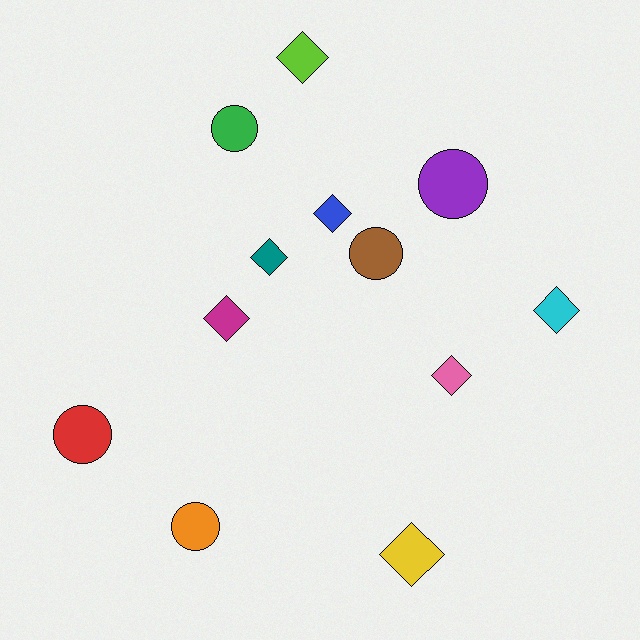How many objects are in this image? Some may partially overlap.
There are 12 objects.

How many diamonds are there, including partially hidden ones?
There are 7 diamonds.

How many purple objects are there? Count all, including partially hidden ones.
There is 1 purple object.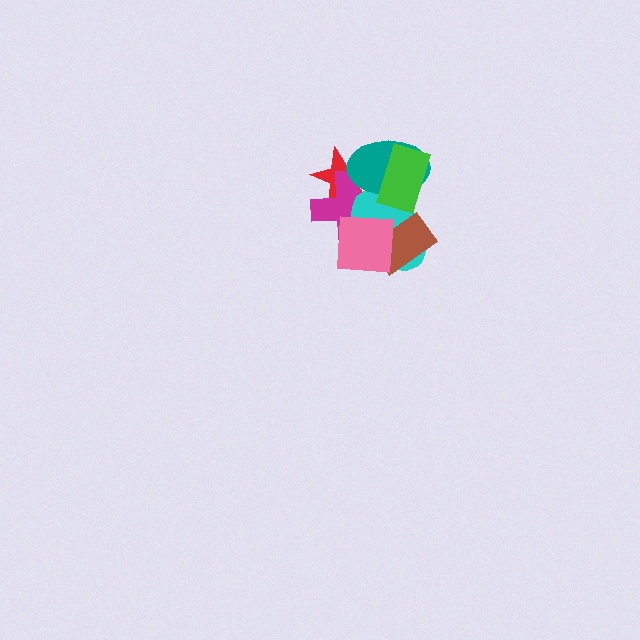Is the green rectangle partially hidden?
No, no other shape covers it.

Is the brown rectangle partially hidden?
Yes, it is partially covered by another shape.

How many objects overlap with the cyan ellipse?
5 objects overlap with the cyan ellipse.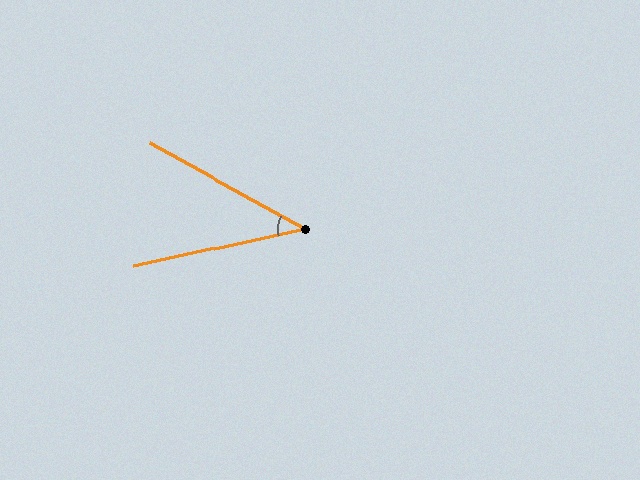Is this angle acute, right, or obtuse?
It is acute.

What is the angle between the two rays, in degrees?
Approximately 41 degrees.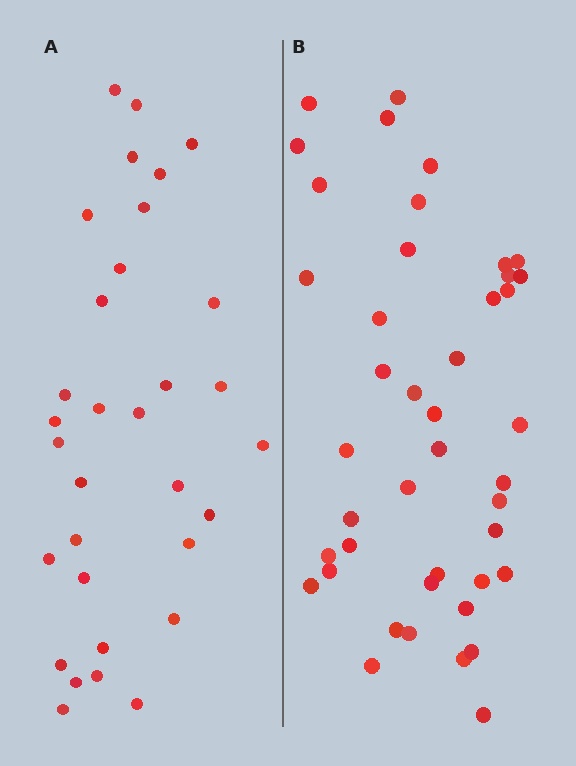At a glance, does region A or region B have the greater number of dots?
Region B (the right region) has more dots.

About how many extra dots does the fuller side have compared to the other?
Region B has roughly 12 or so more dots than region A.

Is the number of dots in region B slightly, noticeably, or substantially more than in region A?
Region B has noticeably more, but not dramatically so. The ratio is roughly 1.3 to 1.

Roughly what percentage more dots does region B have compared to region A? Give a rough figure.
About 35% more.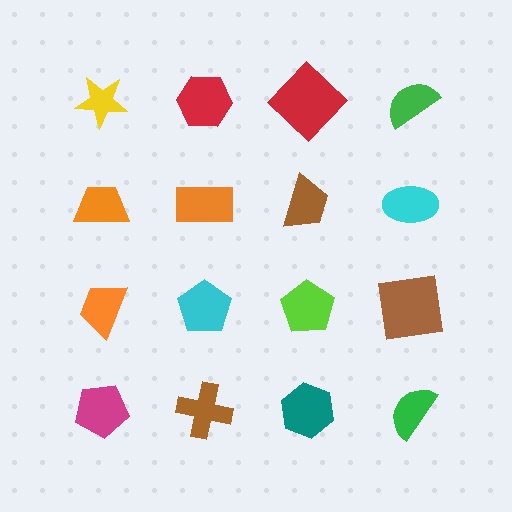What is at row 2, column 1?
An orange trapezoid.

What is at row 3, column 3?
A lime pentagon.